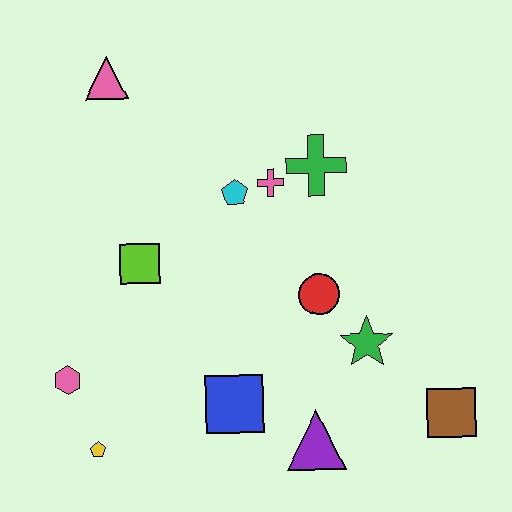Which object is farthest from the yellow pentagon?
The pink triangle is farthest from the yellow pentagon.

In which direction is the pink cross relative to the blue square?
The pink cross is above the blue square.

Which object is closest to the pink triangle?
The cyan pentagon is closest to the pink triangle.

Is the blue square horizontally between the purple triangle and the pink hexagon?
Yes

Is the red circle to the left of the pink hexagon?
No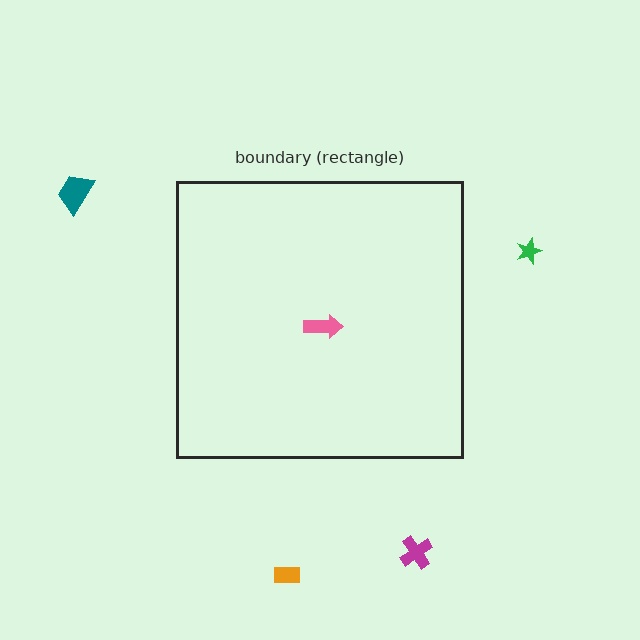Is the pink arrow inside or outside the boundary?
Inside.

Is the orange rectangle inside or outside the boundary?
Outside.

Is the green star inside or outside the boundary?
Outside.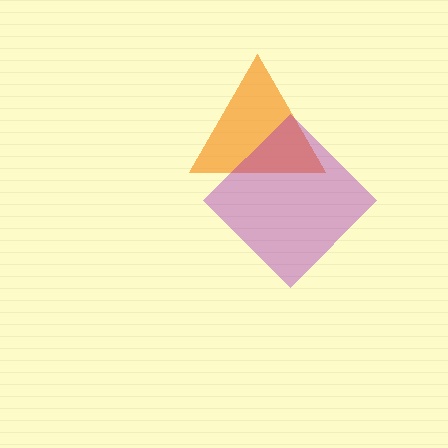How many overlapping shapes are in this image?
There are 2 overlapping shapes in the image.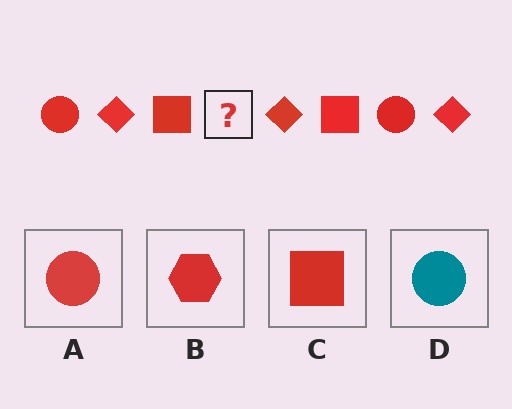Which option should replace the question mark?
Option A.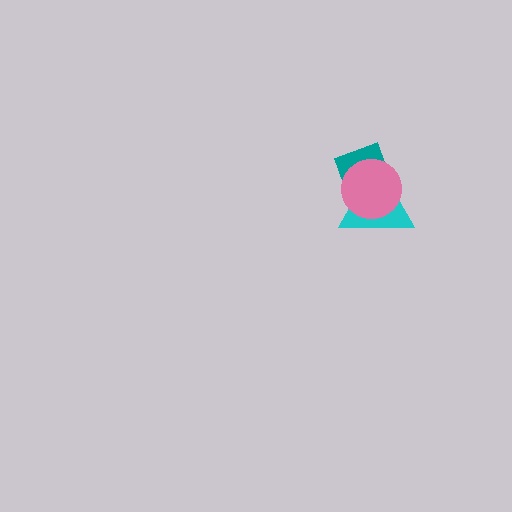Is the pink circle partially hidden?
No, no other shape covers it.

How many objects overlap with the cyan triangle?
2 objects overlap with the cyan triangle.